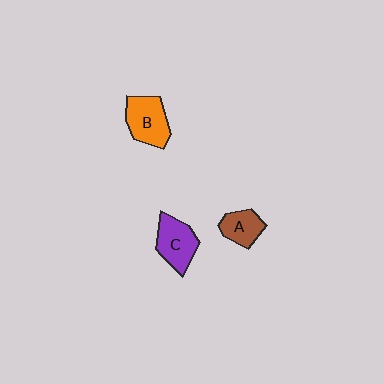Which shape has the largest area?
Shape B (orange).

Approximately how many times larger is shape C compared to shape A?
Approximately 1.4 times.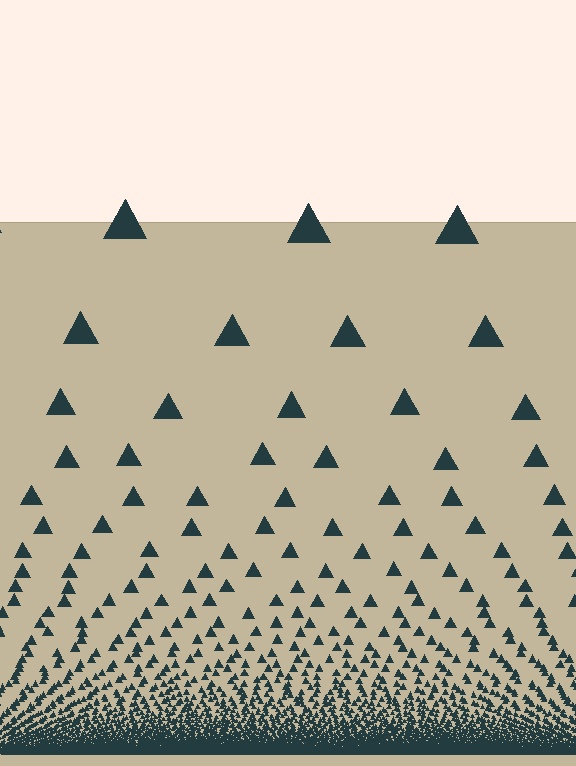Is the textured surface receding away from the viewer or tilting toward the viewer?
The surface appears to tilt toward the viewer. Texture elements get larger and sparser toward the top.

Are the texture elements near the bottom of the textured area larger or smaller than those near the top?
Smaller. The gradient is inverted — elements near the bottom are smaller and denser.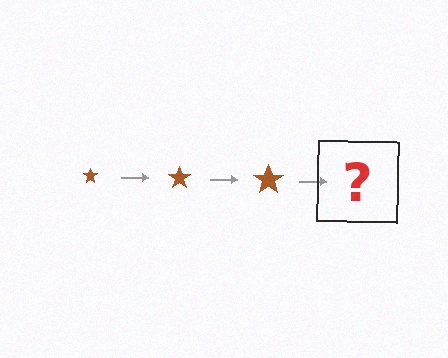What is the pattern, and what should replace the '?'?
The pattern is that the star gets progressively larger each step. The '?' should be a brown star, larger than the previous one.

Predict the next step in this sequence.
The next step is a brown star, larger than the previous one.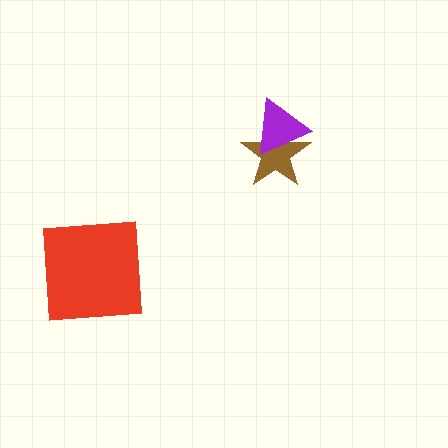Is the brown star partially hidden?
Yes, it is partially covered by another shape.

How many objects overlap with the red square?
0 objects overlap with the red square.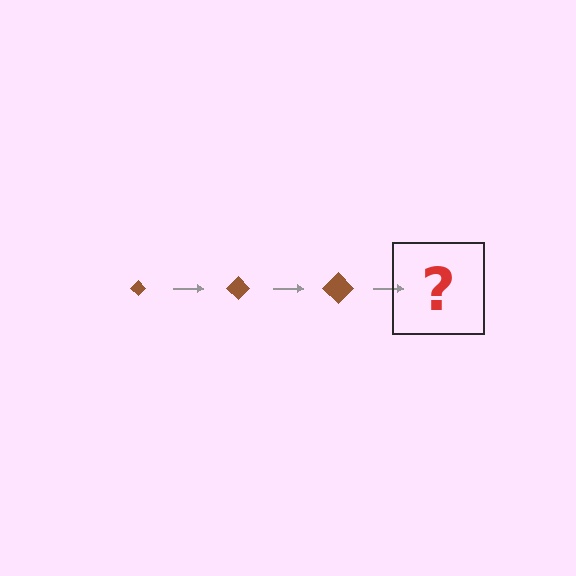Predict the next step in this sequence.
The next step is a brown diamond, larger than the previous one.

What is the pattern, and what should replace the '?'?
The pattern is that the diamond gets progressively larger each step. The '?' should be a brown diamond, larger than the previous one.